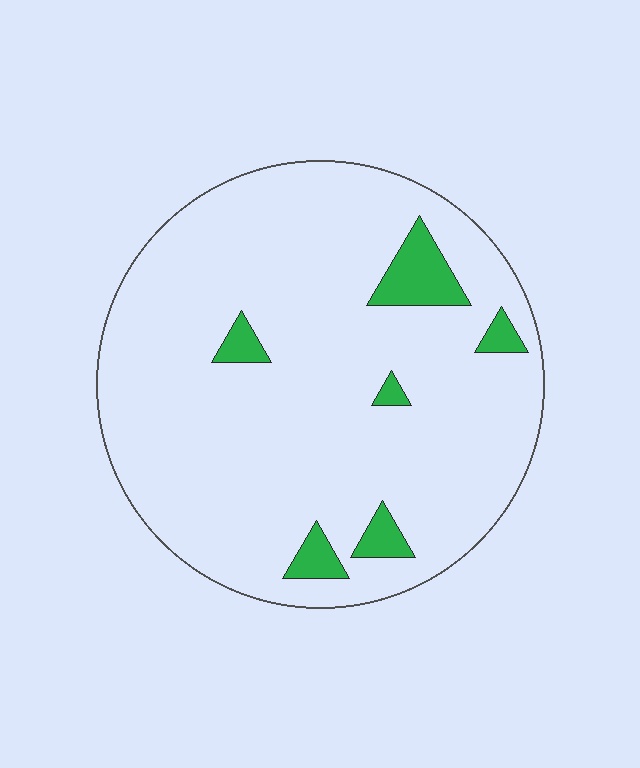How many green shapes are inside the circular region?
6.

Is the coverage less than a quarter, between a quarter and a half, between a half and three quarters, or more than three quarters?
Less than a quarter.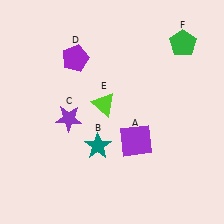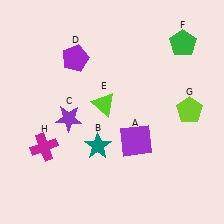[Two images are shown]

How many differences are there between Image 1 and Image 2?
There are 2 differences between the two images.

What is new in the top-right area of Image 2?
A lime pentagon (G) was added in the top-right area of Image 2.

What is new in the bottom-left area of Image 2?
A magenta cross (H) was added in the bottom-left area of Image 2.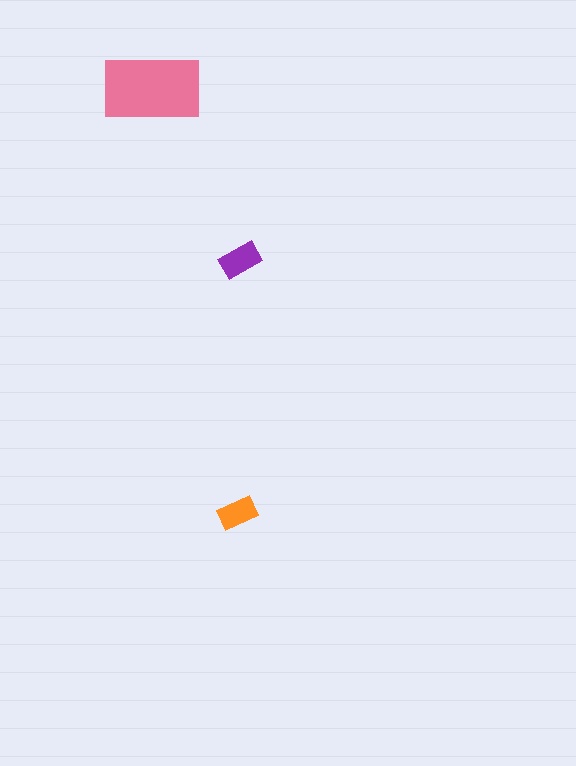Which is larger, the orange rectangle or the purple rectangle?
The purple one.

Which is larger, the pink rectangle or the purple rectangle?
The pink one.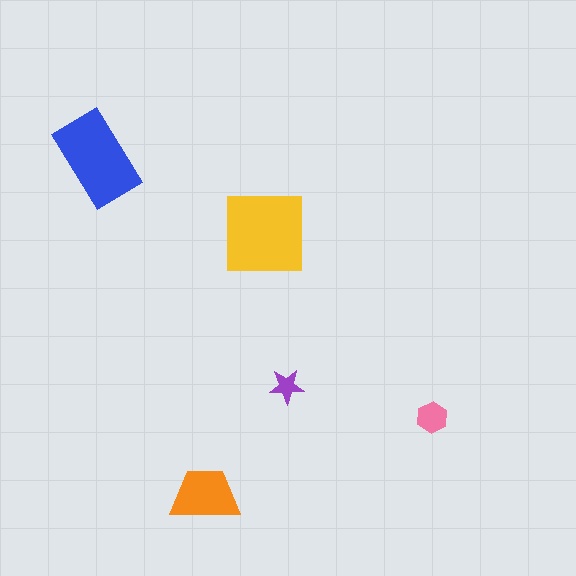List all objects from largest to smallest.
The yellow square, the blue rectangle, the orange trapezoid, the pink hexagon, the purple star.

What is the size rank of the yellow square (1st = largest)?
1st.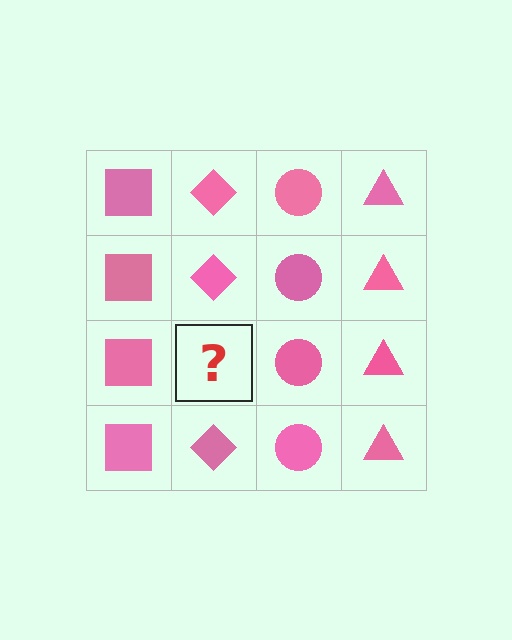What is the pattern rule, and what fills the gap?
The rule is that each column has a consistent shape. The gap should be filled with a pink diamond.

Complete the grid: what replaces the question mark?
The question mark should be replaced with a pink diamond.